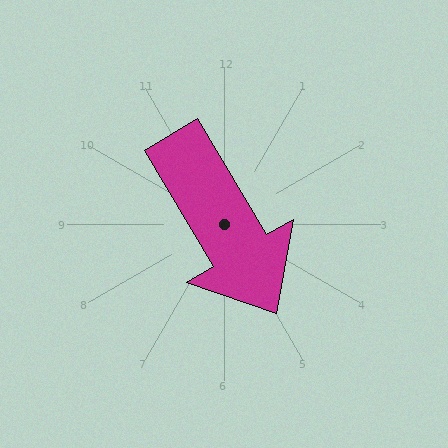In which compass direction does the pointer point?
Southeast.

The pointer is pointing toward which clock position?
Roughly 5 o'clock.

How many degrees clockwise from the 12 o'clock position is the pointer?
Approximately 149 degrees.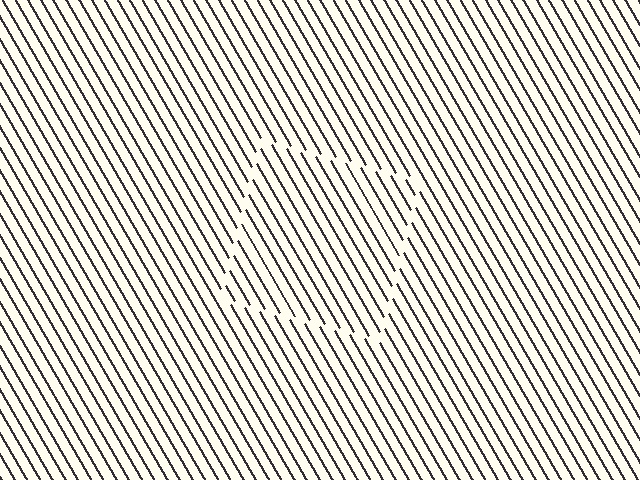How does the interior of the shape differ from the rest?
The interior of the shape contains the same grating, shifted by half a period — the contour is defined by the phase discontinuity where line-ends from the inner and outer gratings abut.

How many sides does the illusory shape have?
4 sides — the line-ends trace a square.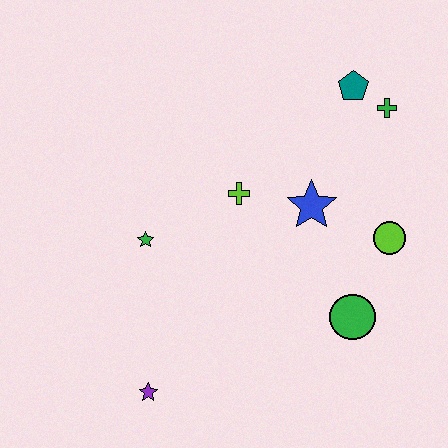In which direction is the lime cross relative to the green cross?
The lime cross is to the left of the green cross.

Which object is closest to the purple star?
The green star is closest to the purple star.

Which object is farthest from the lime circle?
The purple star is farthest from the lime circle.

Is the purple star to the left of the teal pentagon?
Yes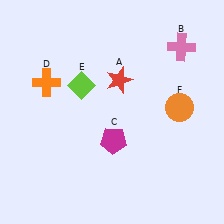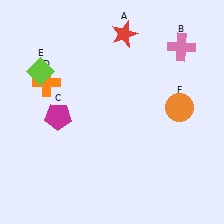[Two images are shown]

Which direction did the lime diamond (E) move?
The lime diamond (E) moved left.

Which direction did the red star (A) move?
The red star (A) moved up.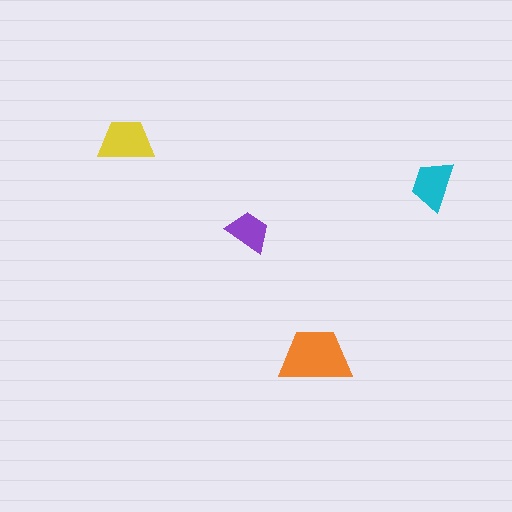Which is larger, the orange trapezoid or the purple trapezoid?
The orange one.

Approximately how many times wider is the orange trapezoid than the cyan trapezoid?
About 1.5 times wider.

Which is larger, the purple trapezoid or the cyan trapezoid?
The cyan one.